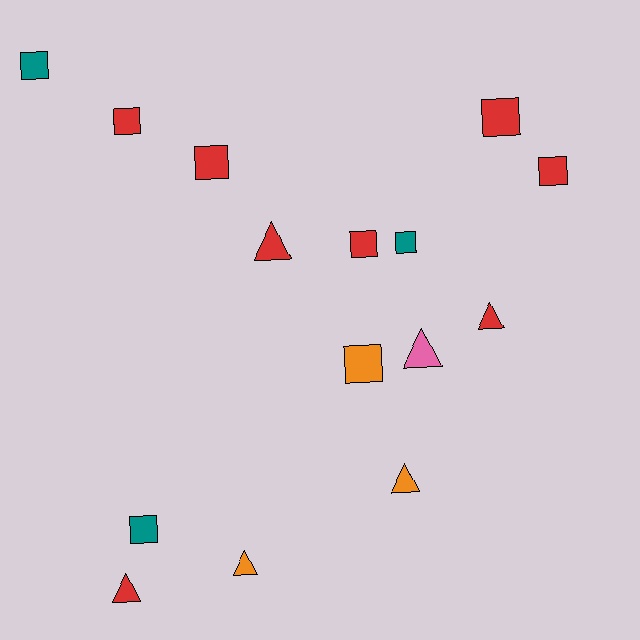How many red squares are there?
There are 5 red squares.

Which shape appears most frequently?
Square, with 9 objects.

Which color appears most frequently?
Red, with 8 objects.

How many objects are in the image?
There are 15 objects.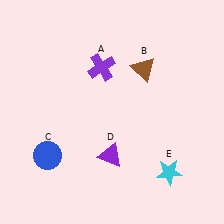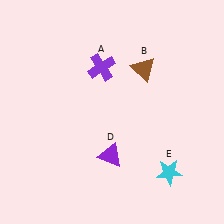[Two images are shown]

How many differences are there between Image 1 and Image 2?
There is 1 difference between the two images.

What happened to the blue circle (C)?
The blue circle (C) was removed in Image 2. It was in the bottom-left area of Image 1.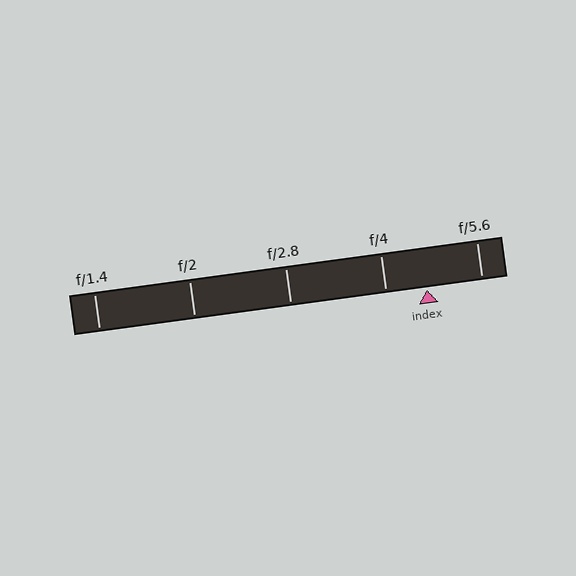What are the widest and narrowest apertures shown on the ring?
The widest aperture shown is f/1.4 and the narrowest is f/5.6.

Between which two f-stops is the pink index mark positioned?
The index mark is between f/4 and f/5.6.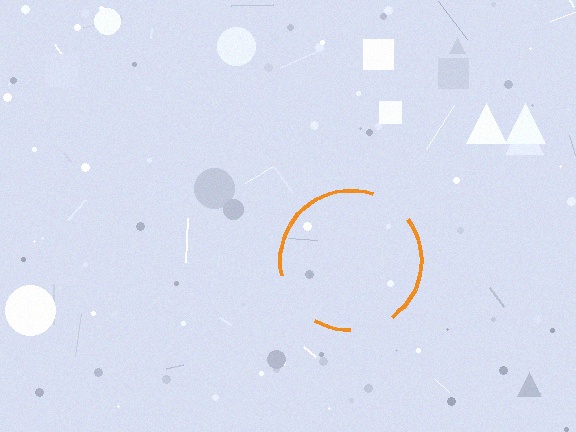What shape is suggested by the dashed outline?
The dashed outline suggests a circle.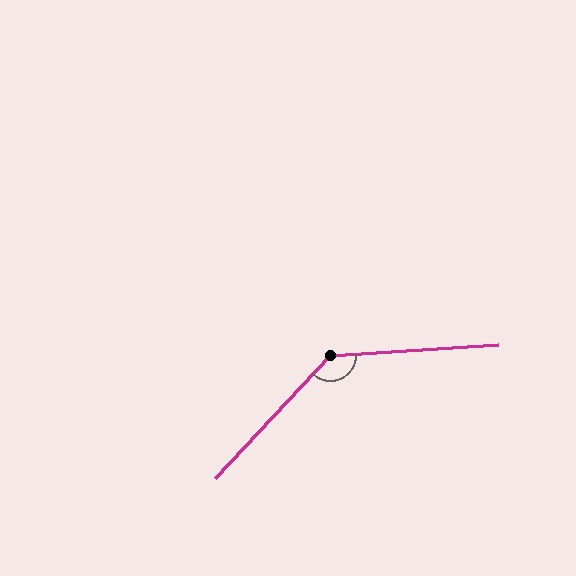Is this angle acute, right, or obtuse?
It is obtuse.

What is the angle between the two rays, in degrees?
Approximately 137 degrees.